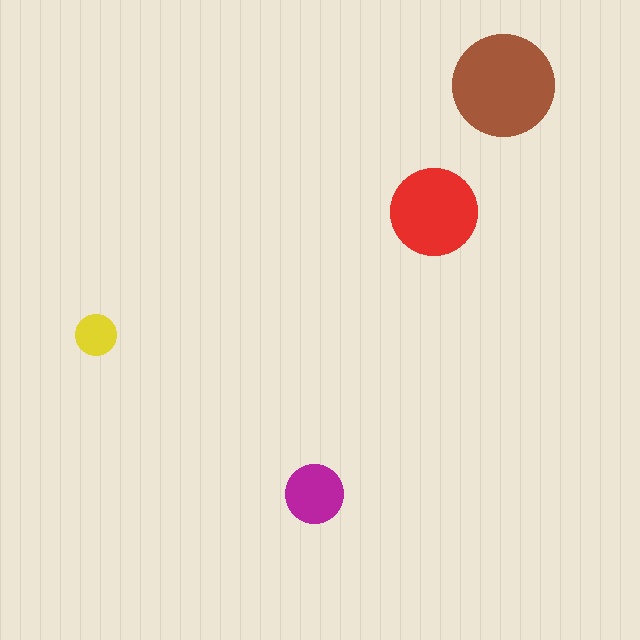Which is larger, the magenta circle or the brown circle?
The brown one.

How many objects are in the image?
There are 4 objects in the image.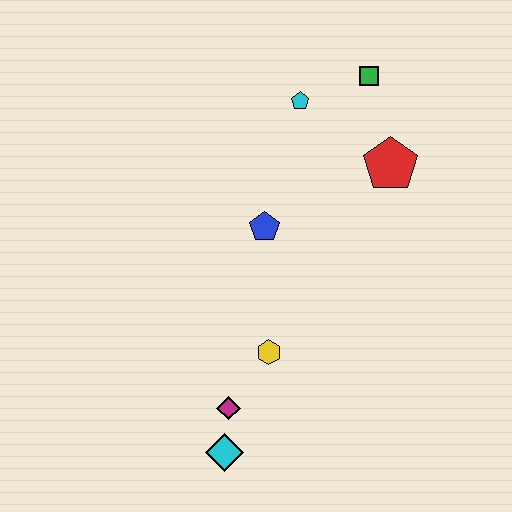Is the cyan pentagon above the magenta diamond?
Yes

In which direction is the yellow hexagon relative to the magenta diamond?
The yellow hexagon is above the magenta diamond.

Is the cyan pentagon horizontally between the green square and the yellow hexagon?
Yes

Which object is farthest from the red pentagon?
The cyan diamond is farthest from the red pentagon.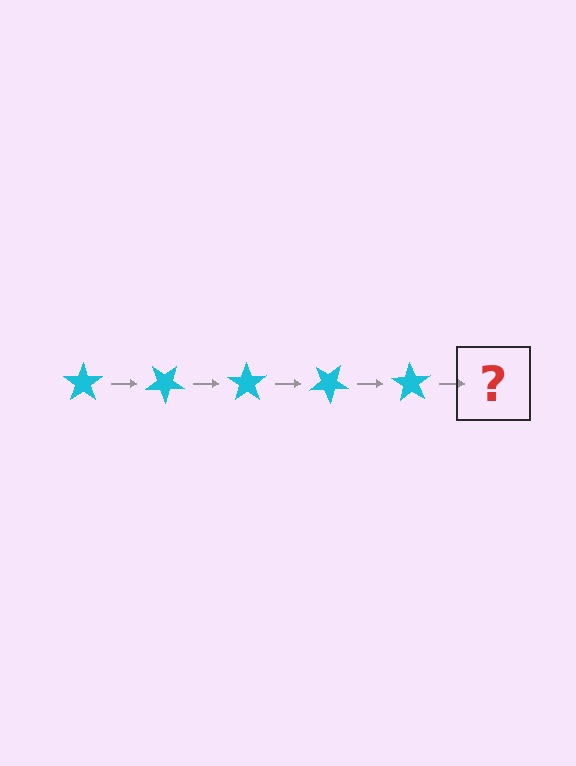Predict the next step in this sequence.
The next step is a cyan star rotated 175 degrees.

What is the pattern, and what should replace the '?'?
The pattern is that the star rotates 35 degrees each step. The '?' should be a cyan star rotated 175 degrees.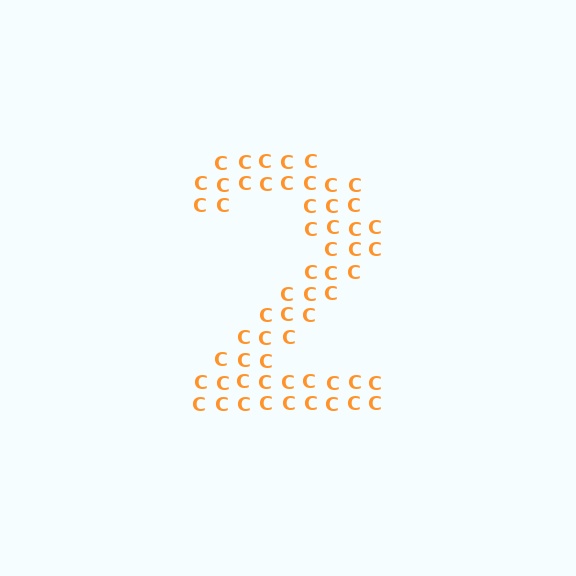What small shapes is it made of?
It is made of small letter C's.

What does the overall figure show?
The overall figure shows the digit 2.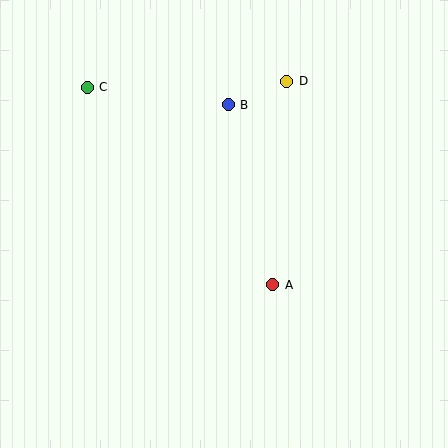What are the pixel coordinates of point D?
Point D is at (287, 81).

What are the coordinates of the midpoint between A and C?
The midpoint between A and C is at (180, 186).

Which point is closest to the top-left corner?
Point C is closest to the top-left corner.